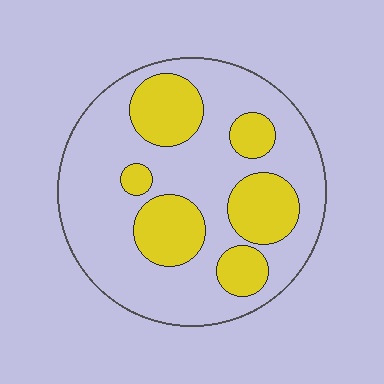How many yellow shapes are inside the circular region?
6.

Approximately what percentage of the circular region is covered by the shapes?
Approximately 30%.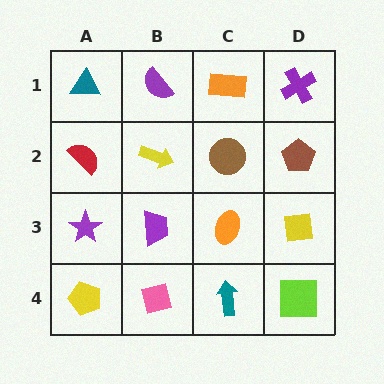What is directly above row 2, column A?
A teal triangle.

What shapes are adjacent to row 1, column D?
A brown pentagon (row 2, column D), an orange rectangle (row 1, column C).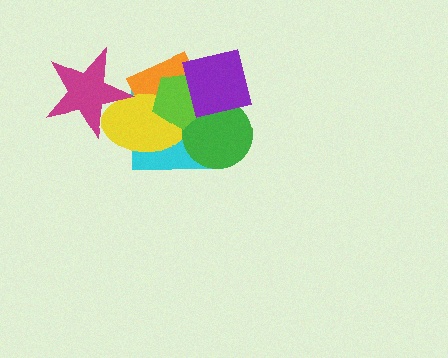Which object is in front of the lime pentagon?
The purple square is in front of the lime pentagon.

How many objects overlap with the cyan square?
5 objects overlap with the cyan square.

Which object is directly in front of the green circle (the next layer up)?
The lime pentagon is directly in front of the green circle.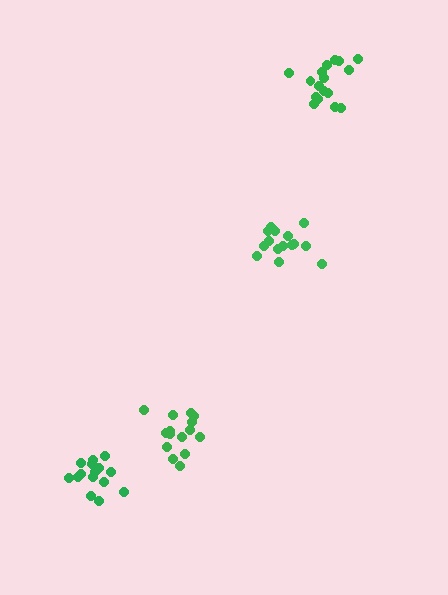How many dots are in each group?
Group 1: 15 dots, Group 2: 17 dots, Group 3: 15 dots, Group 4: 15 dots (62 total).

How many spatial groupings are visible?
There are 4 spatial groupings.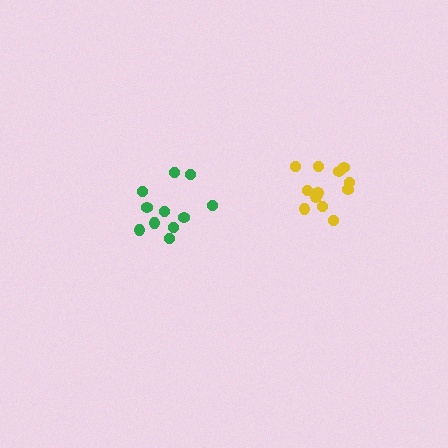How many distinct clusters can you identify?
There are 2 distinct clusters.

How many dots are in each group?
Group 1: 11 dots, Group 2: 12 dots (23 total).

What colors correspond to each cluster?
The clusters are colored: green, yellow.